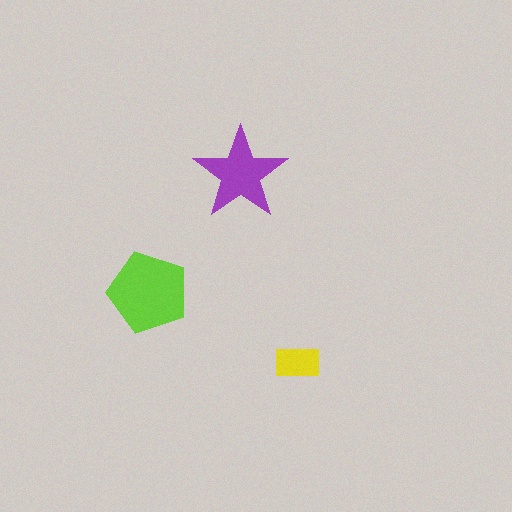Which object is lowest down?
The yellow rectangle is bottommost.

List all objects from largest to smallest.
The lime pentagon, the purple star, the yellow rectangle.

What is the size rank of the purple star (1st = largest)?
2nd.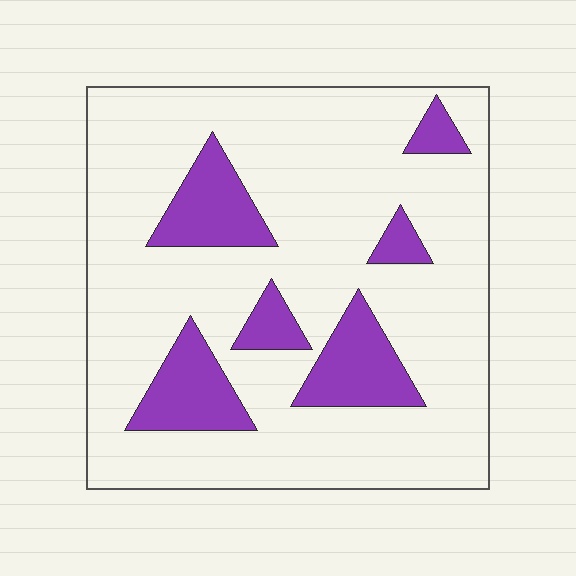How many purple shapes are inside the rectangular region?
6.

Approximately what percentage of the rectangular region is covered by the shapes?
Approximately 20%.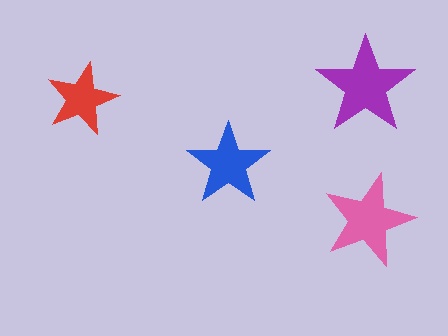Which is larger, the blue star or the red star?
The blue one.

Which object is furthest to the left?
The red star is leftmost.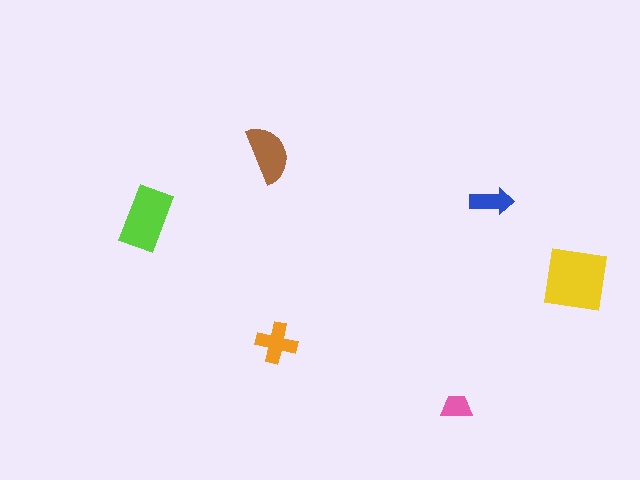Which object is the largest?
The yellow square.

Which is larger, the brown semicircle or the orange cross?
The brown semicircle.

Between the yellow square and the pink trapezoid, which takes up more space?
The yellow square.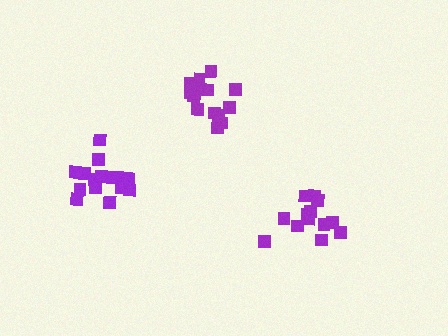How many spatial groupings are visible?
There are 3 spatial groupings.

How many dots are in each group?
Group 1: 16 dots, Group 2: 13 dots, Group 3: 16 dots (45 total).